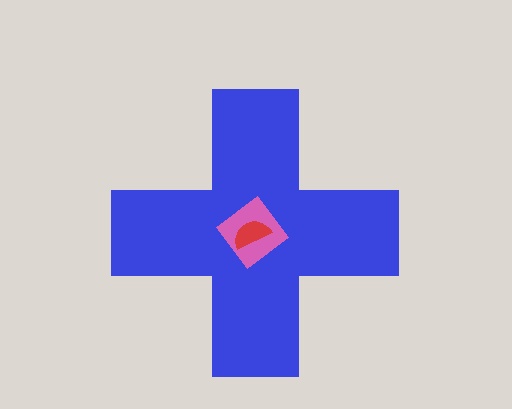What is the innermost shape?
The red semicircle.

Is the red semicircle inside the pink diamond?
Yes.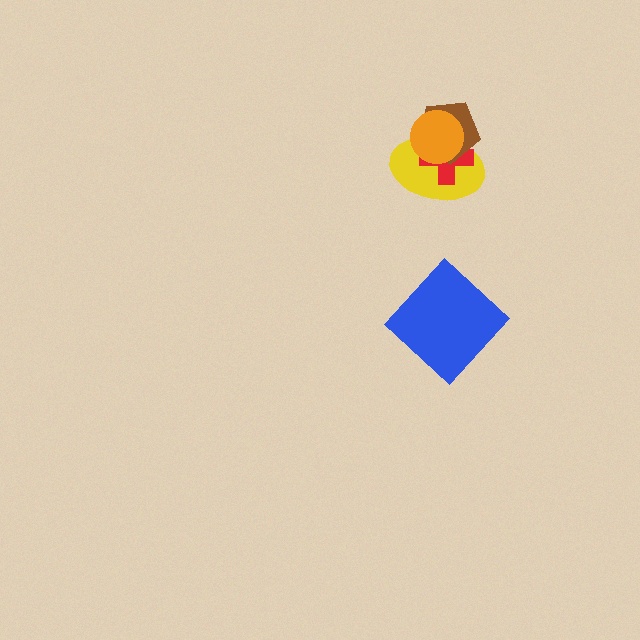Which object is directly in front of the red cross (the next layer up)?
The brown pentagon is directly in front of the red cross.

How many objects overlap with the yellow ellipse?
3 objects overlap with the yellow ellipse.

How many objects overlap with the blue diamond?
0 objects overlap with the blue diamond.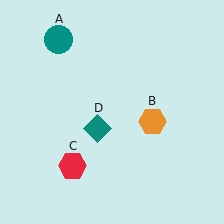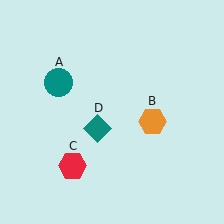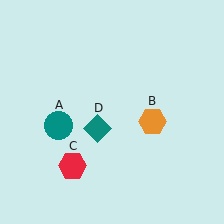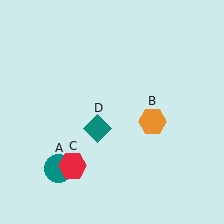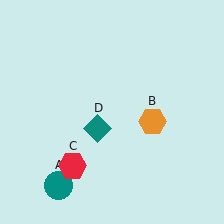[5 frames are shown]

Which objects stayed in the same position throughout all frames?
Orange hexagon (object B) and red hexagon (object C) and teal diamond (object D) remained stationary.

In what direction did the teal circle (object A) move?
The teal circle (object A) moved down.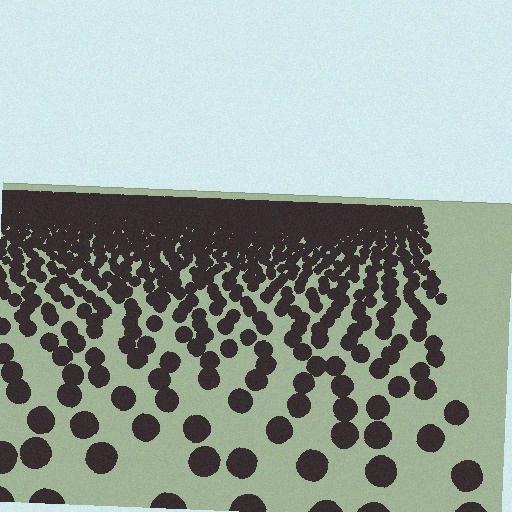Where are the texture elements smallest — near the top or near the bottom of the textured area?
Near the top.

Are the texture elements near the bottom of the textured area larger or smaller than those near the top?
Larger. Near the bottom, elements are closer to the viewer and appear at a bigger on-screen size.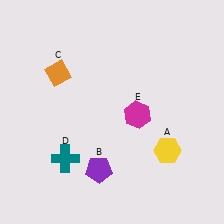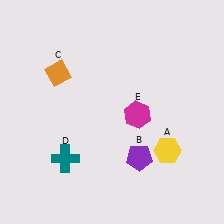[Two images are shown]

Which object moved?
The purple pentagon (B) moved right.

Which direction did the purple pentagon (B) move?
The purple pentagon (B) moved right.